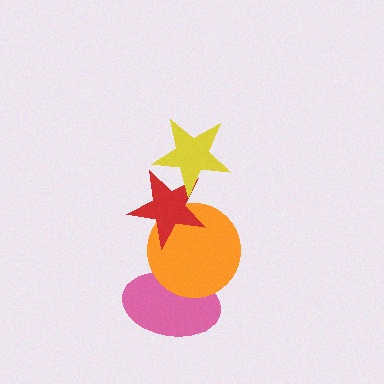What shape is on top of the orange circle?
The red star is on top of the orange circle.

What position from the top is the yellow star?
The yellow star is 1st from the top.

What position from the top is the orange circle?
The orange circle is 3rd from the top.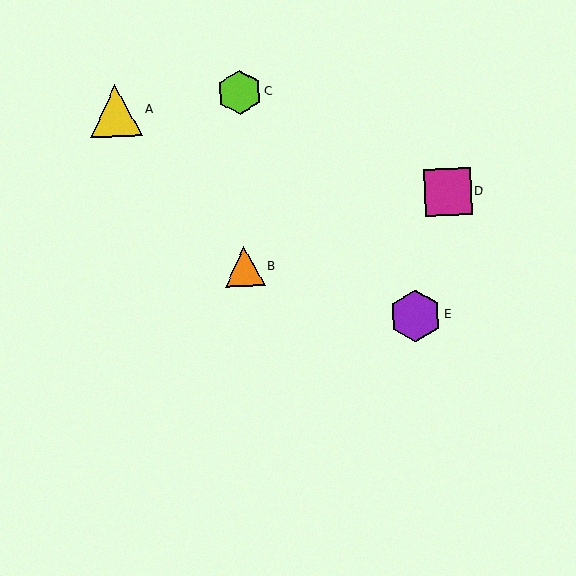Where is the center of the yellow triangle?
The center of the yellow triangle is at (116, 110).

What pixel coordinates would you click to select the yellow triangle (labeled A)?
Click at (116, 110) to select the yellow triangle A.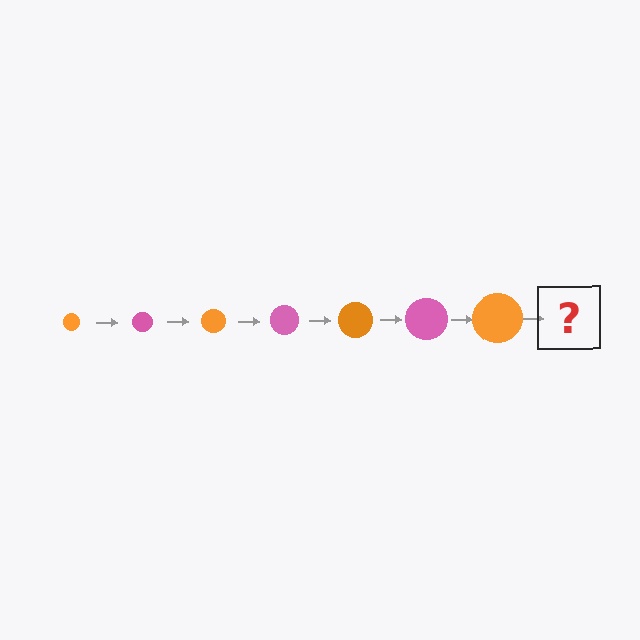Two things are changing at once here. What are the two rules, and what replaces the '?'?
The two rules are that the circle grows larger each step and the color cycles through orange and pink. The '?' should be a pink circle, larger than the previous one.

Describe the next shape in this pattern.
It should be a pink circle, larger than the previous one.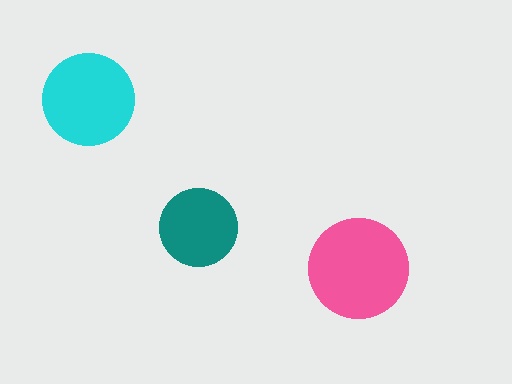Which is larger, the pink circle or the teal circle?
The pink one.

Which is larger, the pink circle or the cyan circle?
The pink one.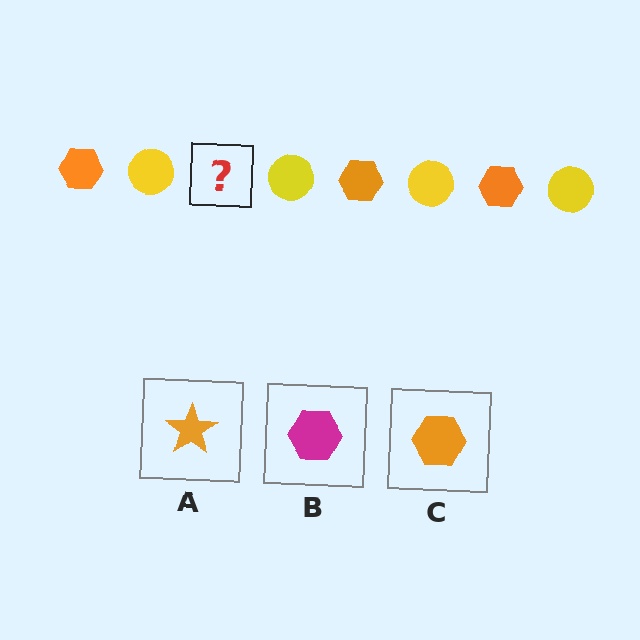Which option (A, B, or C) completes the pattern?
C.